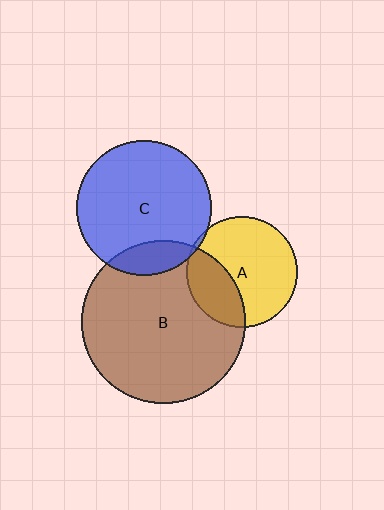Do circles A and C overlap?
Yes.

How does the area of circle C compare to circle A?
Approximately 1.5 times.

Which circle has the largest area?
Circle B (brown).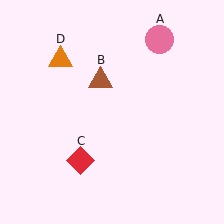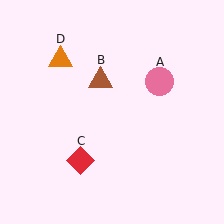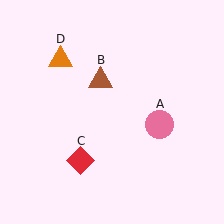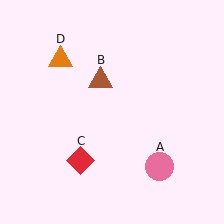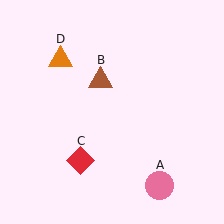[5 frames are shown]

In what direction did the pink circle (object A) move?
The pink circle (object A) moved down.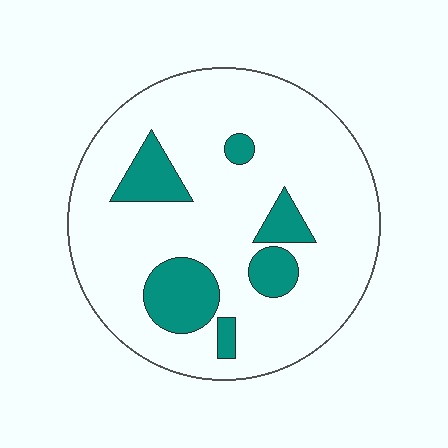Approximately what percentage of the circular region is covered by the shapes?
Approximately 15%.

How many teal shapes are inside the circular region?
6.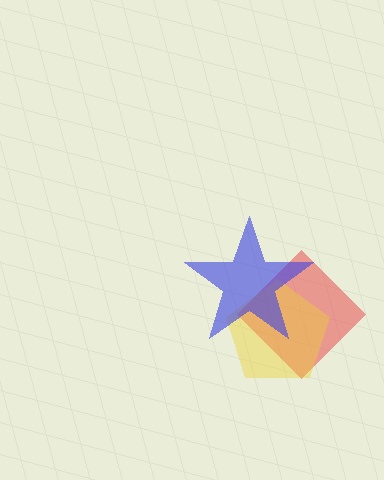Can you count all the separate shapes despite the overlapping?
Yes, there are 3 separate shapes.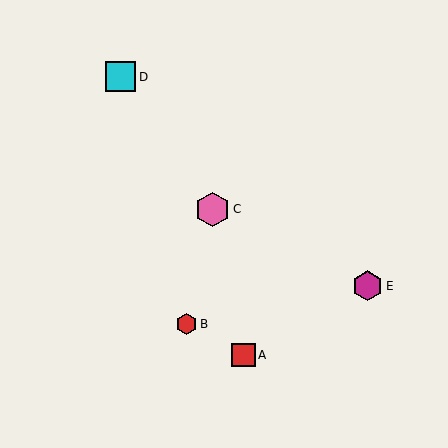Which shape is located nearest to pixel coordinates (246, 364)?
The red square (labeled A) at (243, 355) is nearest to that location.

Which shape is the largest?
The pink hexagon (labeled C) is the largest.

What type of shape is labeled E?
Shape E is a magenta hexagon.